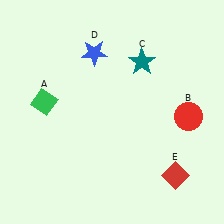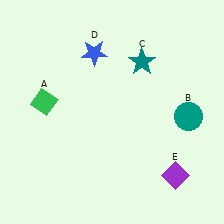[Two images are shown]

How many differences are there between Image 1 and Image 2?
There are 2 differences between the two images.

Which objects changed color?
B changed from red to teal. E changed from red to purple.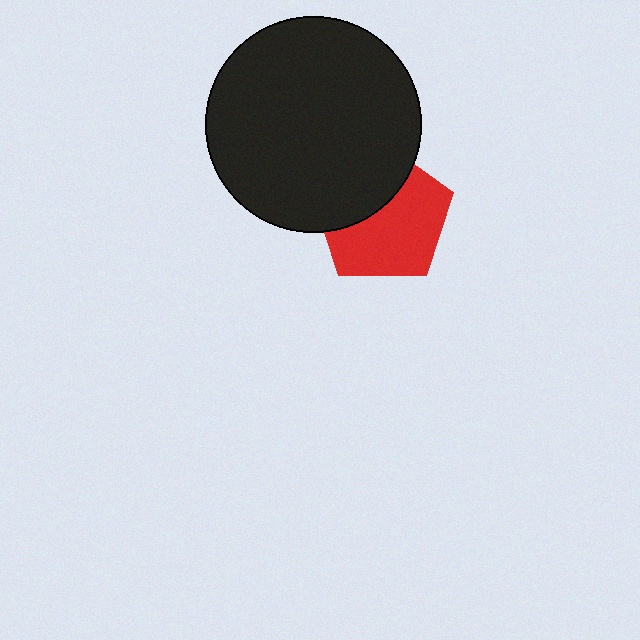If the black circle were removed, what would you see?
You would see the complete red pentagon.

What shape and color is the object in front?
The object in front is a black circle.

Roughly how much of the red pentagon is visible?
About half of it is visible (roughly 62%).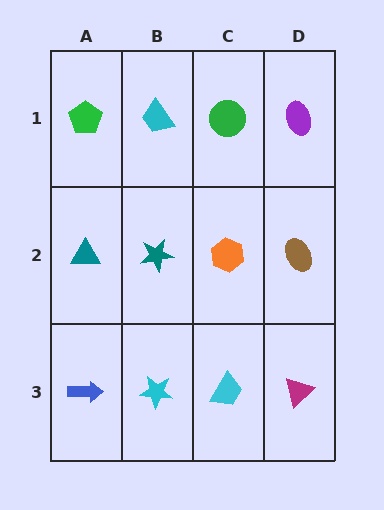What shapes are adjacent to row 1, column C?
An orange hexagon (row 2, column C), a cyan trapezoid (row 1, column B), a purple ellipse (row 1, column D).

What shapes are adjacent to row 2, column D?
A purple ellipse (row 1, column D), a magenta triangle (row 3, column D), an orange hexagon (row 2, column C).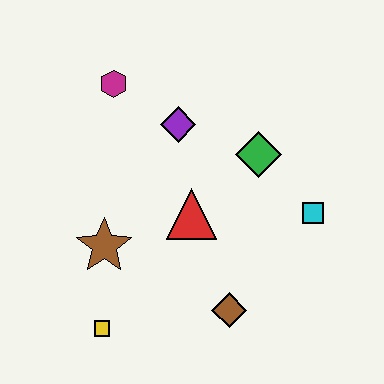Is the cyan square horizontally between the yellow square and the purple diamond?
No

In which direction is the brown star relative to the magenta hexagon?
The brown star is below the magenta hexagon.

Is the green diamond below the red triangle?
No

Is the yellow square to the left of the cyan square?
Yes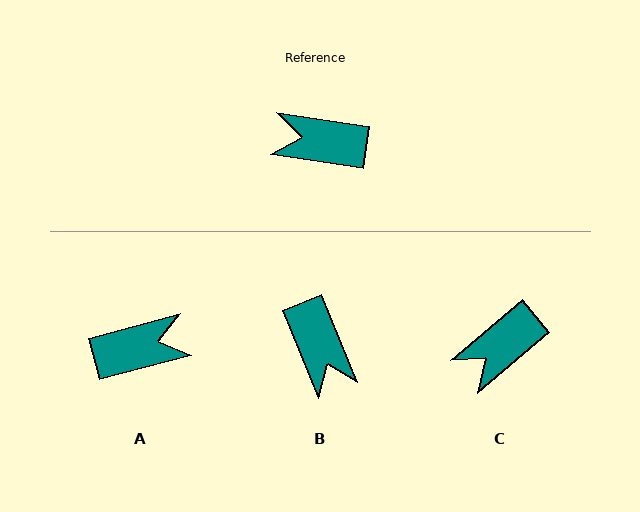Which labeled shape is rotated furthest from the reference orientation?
A, about 157 degrees away.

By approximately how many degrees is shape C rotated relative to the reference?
Approximately 48 degrees counter-clockwise.